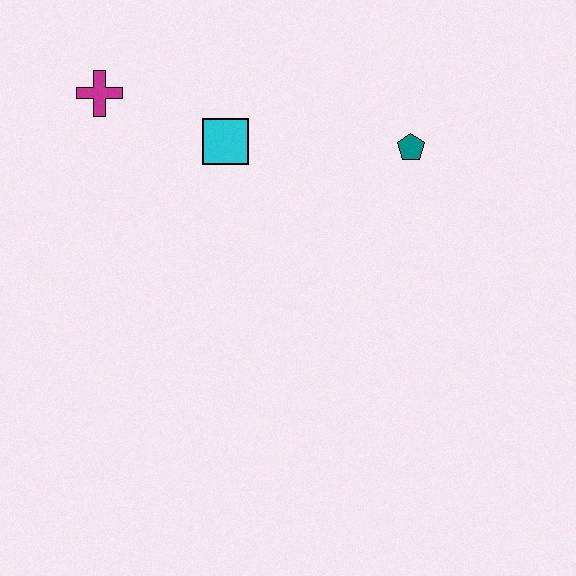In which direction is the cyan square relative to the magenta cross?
The cyan square is to the right of the magenta cross.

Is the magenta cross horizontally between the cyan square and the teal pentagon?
No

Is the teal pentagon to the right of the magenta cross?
Yes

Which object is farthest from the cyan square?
The teal pentagon is farthest from the cyan square.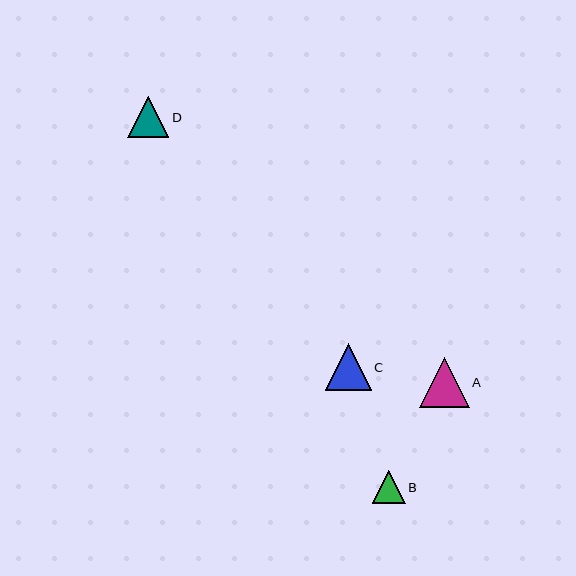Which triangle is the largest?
Triangle A is the largest with a size of approximately 49 pixels.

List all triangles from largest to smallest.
From largest to smallest: A, C, D, B.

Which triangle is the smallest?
Triangle B is the smallest with a size of approximately 33 pixels.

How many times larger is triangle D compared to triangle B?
Triangle D is approximately 1.3 times the size of triangle B.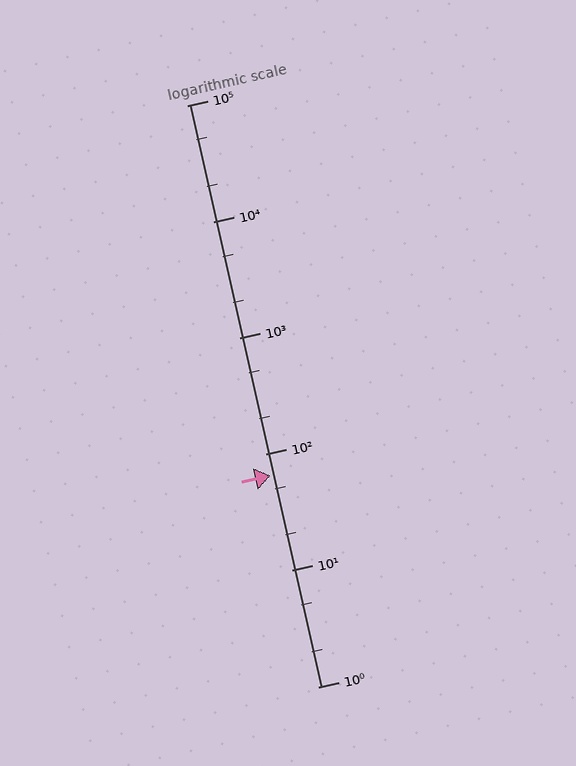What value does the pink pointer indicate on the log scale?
The pointer indicates approximately 66.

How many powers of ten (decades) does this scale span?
The scale spans 5 decades, from 1 to 100000.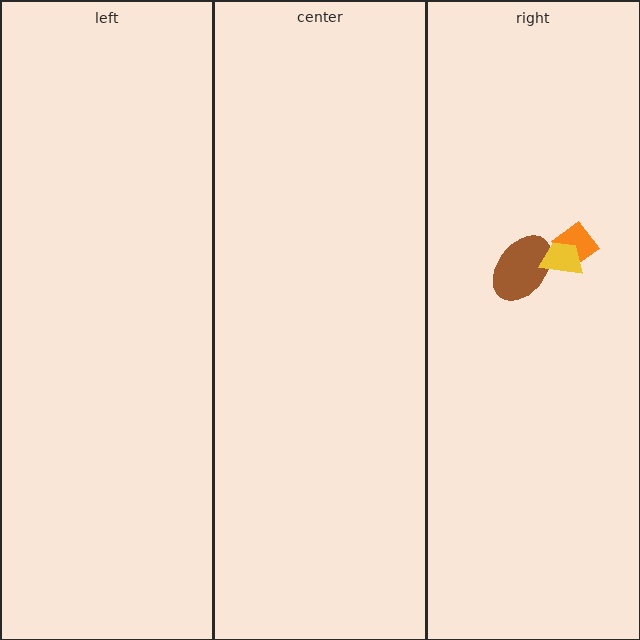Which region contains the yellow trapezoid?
The right region.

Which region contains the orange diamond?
The right region.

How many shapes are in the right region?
3.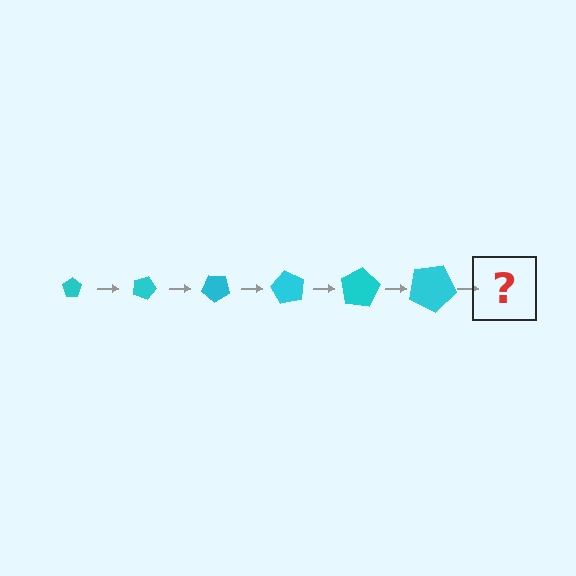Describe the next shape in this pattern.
It should be a pentagon, larger than the previous one and rotated 120 degrees from the start.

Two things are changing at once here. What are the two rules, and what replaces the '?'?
The two rules are that the pentagon grows larger each step and it rotates 20 degrees each step. The '?' should be a pentagon, larger than the previous one and rotated 120 degrees from the start.